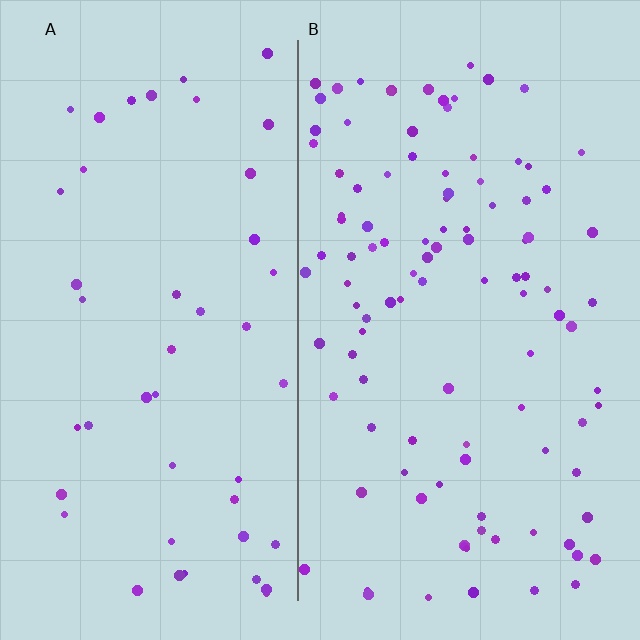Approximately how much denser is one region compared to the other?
Approximately 2.3× — region B over region A.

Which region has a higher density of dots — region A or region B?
B (the right).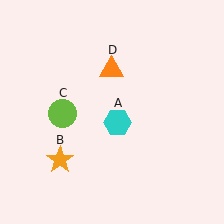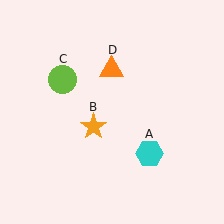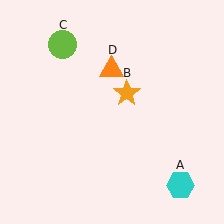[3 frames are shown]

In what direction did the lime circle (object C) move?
The lime circle (object C) moved up.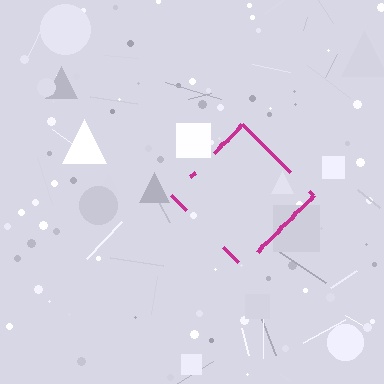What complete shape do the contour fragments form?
The contour fragments form a diamond.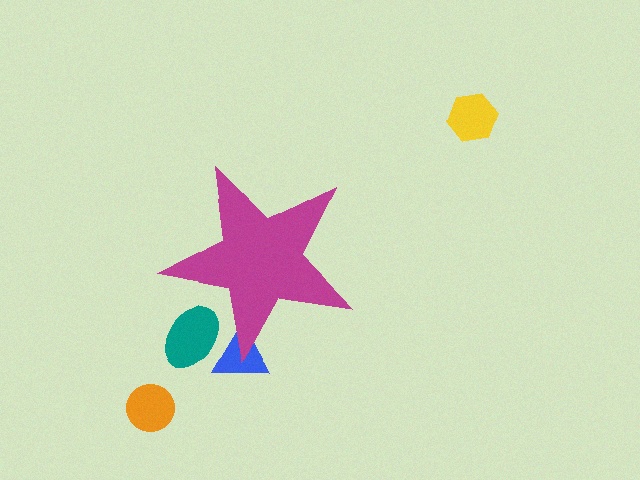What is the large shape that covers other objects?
A magenta star.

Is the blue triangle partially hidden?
Yes, the blue triangle is partially hidden behind the magenta star.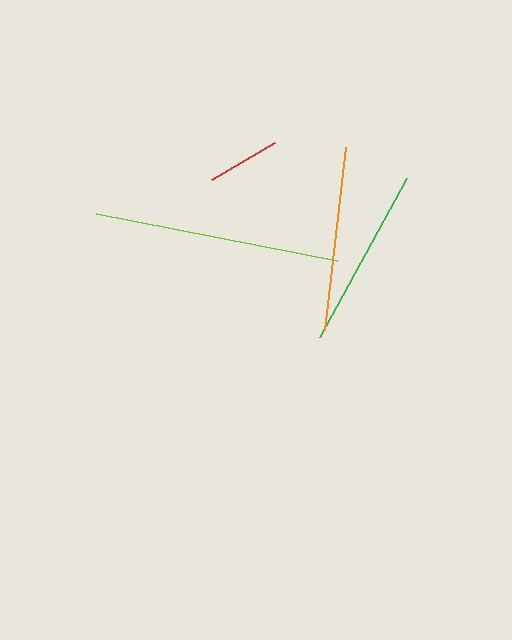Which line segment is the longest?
The lime line is the longest at approximately 246 pixels.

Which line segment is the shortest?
The red line is the shortest at approximately 73 pixels.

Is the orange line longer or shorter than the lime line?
The lime line is longer than the orange line.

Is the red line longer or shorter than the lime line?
The lime line is longer than the red line.